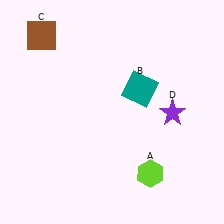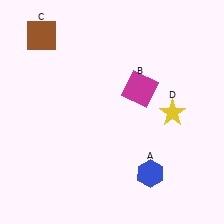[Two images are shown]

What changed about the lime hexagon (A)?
In Image 1, A is lime. In Image 2, it changed to blue.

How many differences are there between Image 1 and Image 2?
There are 3 differences between the two images.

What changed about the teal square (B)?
In Image 1, B is teal. In Image 2, it changed to magenta.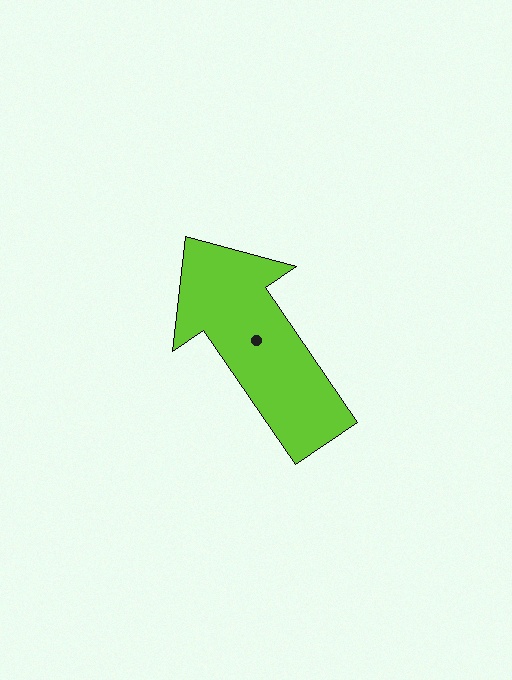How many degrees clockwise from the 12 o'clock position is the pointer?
Approximately 326 degrees.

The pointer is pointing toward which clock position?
Roughly 11 o'clock.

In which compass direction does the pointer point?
Northwest.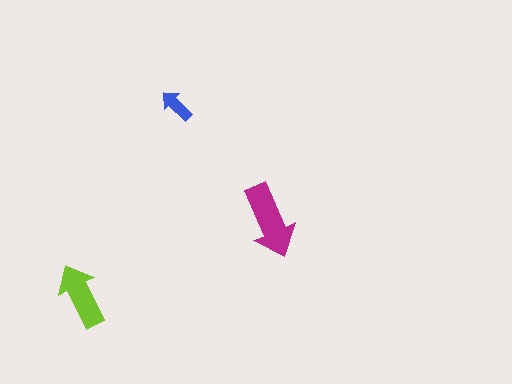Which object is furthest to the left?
The lime arrow is leftmost.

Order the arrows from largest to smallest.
the magenta one, the lime one, the blue one.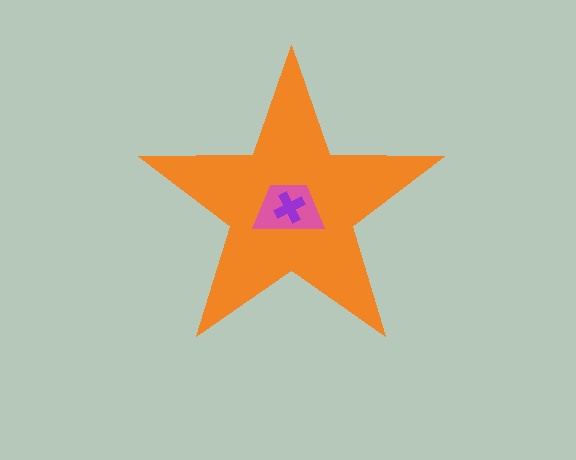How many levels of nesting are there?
3.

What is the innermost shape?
The purple cross.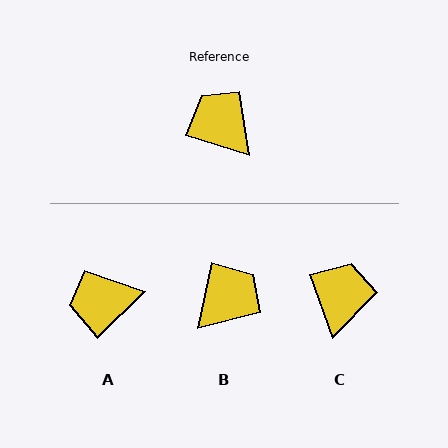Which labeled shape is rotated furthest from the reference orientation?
B, about 85 degrees away.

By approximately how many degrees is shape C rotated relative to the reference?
Approximately 53 degrees clockwise.